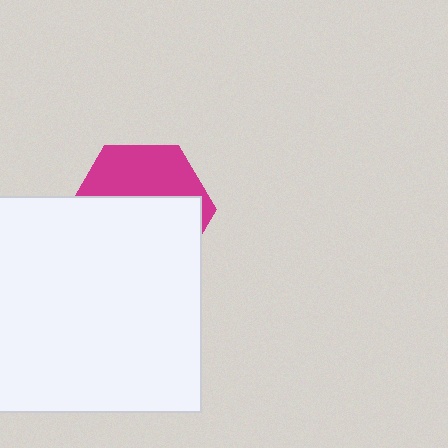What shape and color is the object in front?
The object in front is a white rectangle.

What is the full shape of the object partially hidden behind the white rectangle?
The partially hidden object is a magenta hexagon.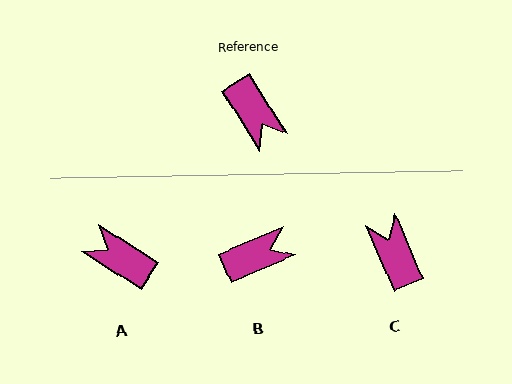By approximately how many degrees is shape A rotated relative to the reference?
Approximately 155 degrees clockwise.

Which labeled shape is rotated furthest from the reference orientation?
C, about 171 degrees away.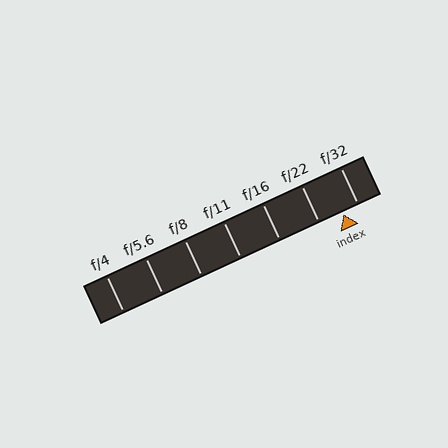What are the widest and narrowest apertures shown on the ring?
The widest aperture shown is f/4 and the narrowest is f/32.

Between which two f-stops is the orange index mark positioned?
The index mark is between f/22 and f/32.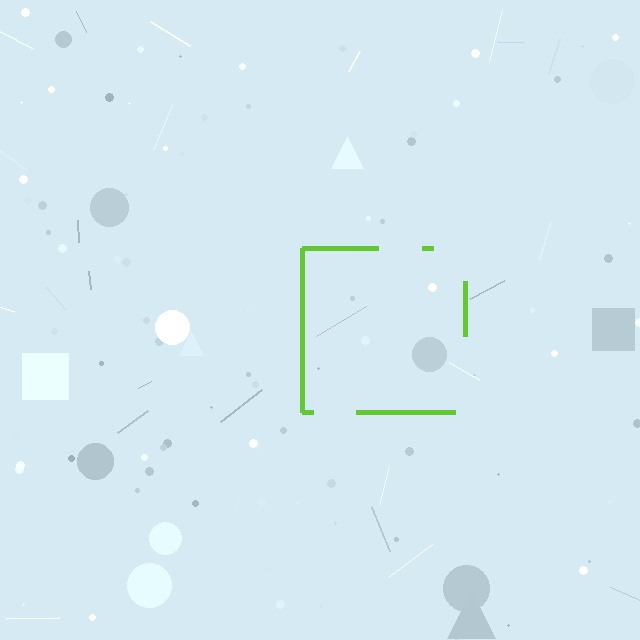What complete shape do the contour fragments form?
The contour fragments form a square.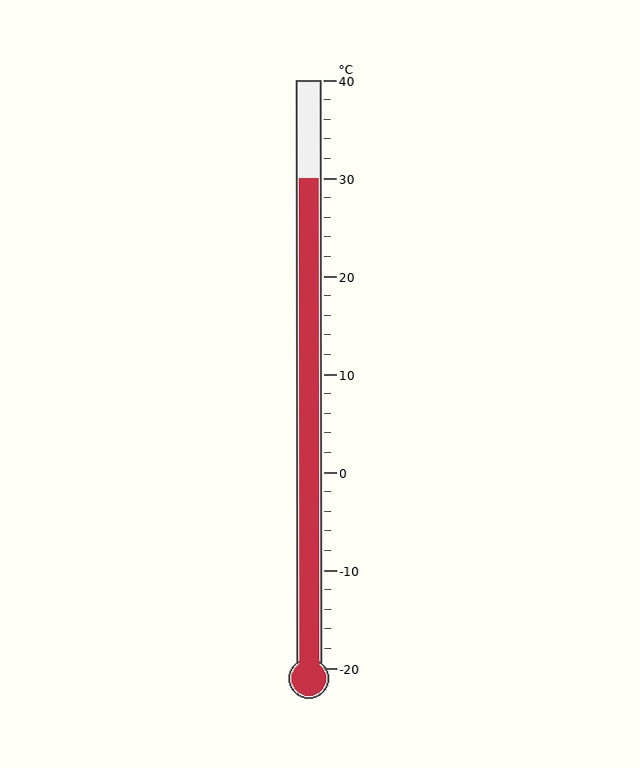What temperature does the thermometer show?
The thermometer shows approximately 30°C.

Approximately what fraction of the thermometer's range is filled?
The thermometer is filled to approximately 85% of its range.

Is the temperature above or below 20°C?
The temperature is above 20°C.